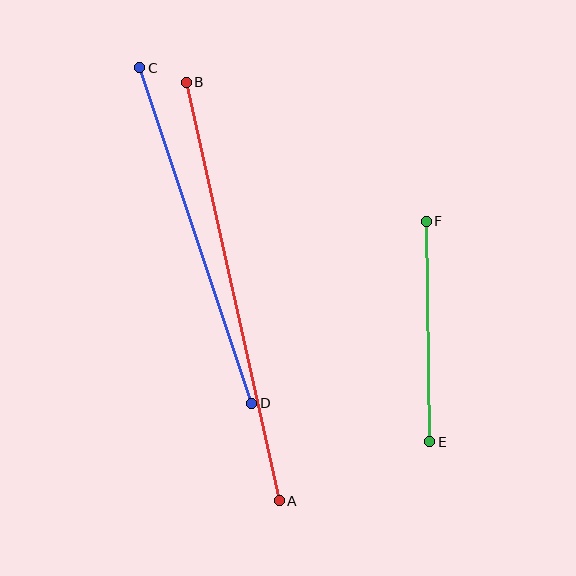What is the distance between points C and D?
The distance is approximately 354 pixels.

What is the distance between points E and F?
The distance is approximately 220 pixels.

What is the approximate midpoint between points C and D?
The midpoint is at approximately (196, 235) pixels.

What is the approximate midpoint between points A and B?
The midpoint is at approximately (233, 291) pixels.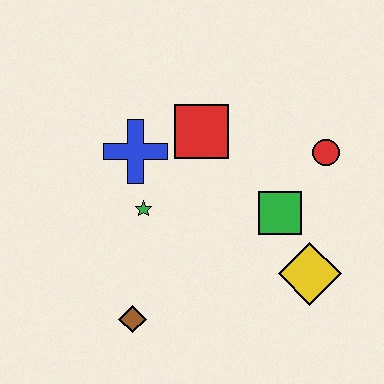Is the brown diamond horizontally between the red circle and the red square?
No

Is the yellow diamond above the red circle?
No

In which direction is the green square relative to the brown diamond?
The green square is to the right of the brown diamond.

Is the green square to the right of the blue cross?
Yes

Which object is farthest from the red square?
The brown diamond is farthest from the red square.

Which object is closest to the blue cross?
The green star is closest to the blue cross.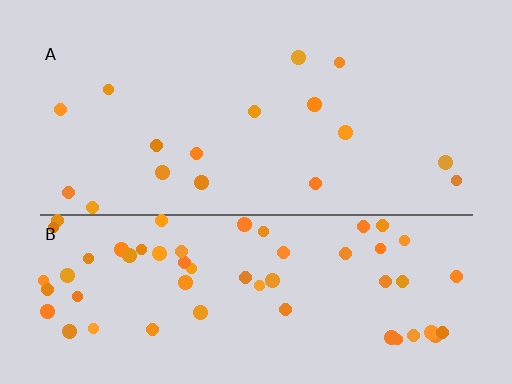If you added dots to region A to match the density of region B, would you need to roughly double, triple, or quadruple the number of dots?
Approximately quadruple.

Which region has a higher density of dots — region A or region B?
B (the bottom).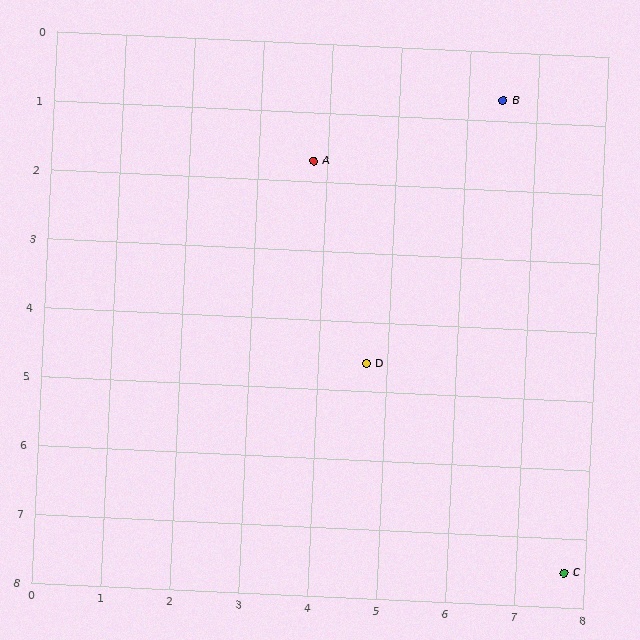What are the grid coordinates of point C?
Point C is at approximately (7.7, 7.5).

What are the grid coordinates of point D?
Point D is at approximately (4.7, 4.6).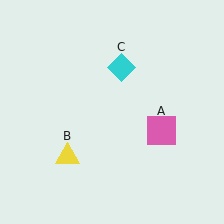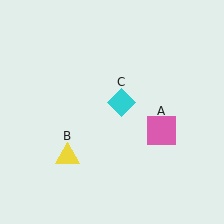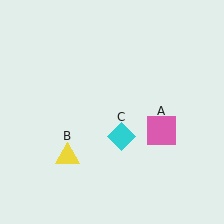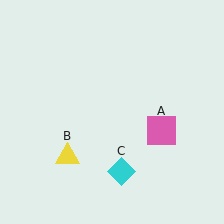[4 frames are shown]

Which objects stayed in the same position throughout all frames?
Pink square (object A) and yellow triangle (object B) remained stationary.